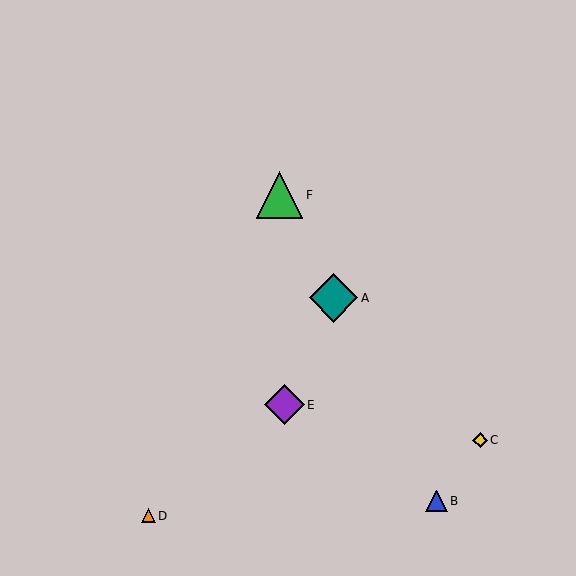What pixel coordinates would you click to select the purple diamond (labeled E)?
Click at (285, 405) to select the purple diamond E.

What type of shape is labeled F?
Shape F is a green triangle.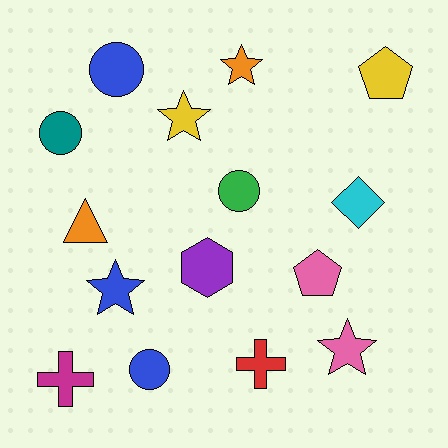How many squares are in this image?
There are no squares.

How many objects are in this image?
There are 15 objects.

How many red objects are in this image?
There is 1 red object.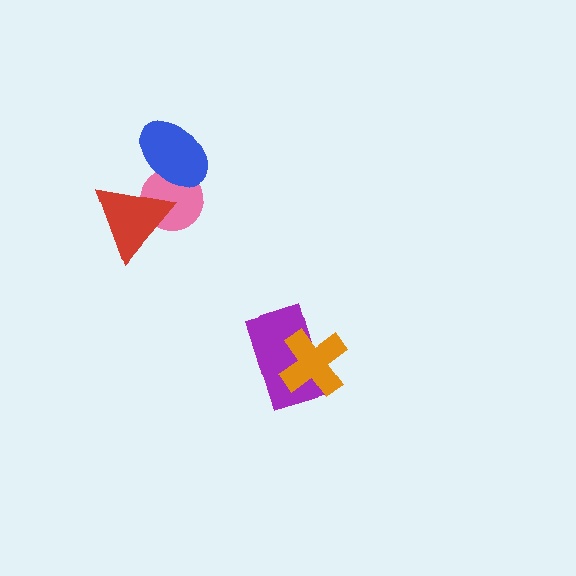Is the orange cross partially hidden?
No, no other shape covers it.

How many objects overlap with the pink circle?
2 objects overlap with the pink circle.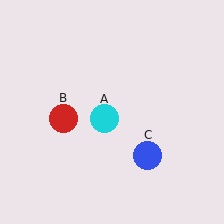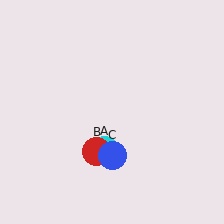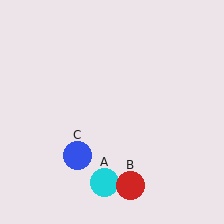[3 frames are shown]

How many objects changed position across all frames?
3 objects changed position: cyan circle (object A), red circle (object B), blue circle (object C).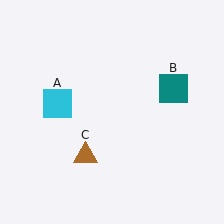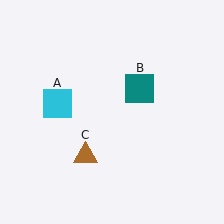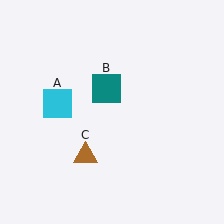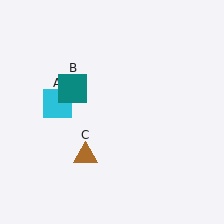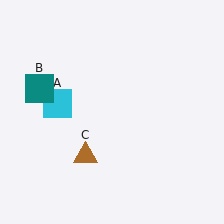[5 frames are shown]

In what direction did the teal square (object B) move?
The teal square (object B) moved left.